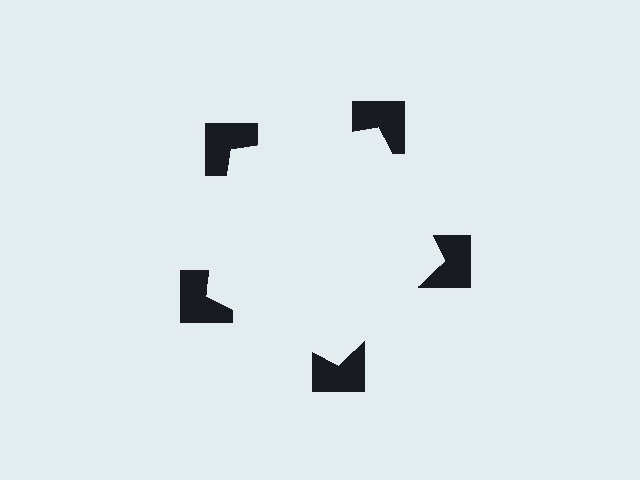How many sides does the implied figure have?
5 sides.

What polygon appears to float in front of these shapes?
An illusory pentagon — its edges are inferred from the aligned wedge cuts in the notched squares, not physically drawn.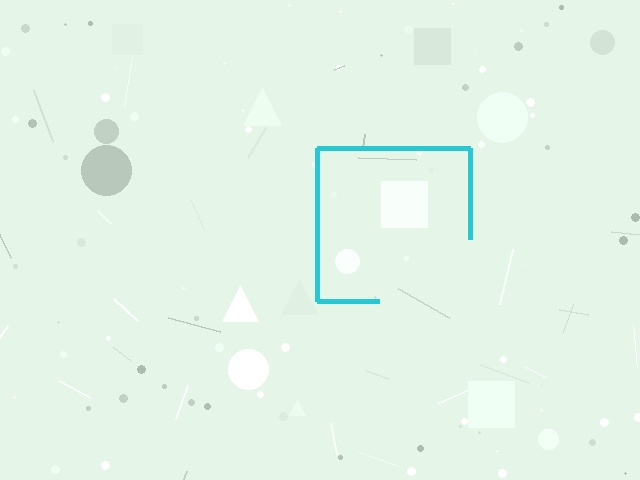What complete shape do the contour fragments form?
The contour fragments form a square.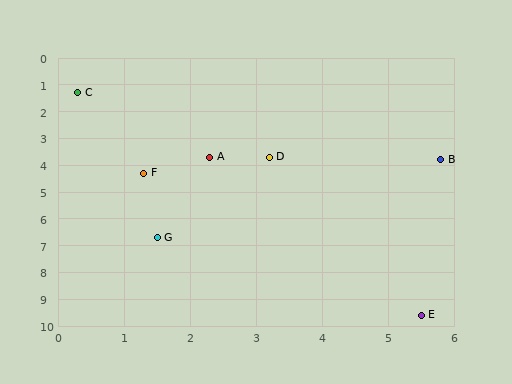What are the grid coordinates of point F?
Point F is at approximately (1.3, 4.3).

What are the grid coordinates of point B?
Point B is at approximately (5.8, 3.8).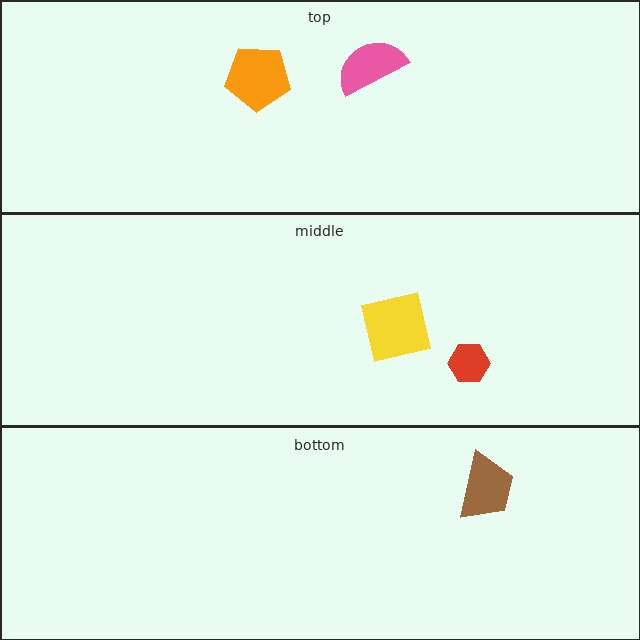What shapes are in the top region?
The pink semicircle, the orange pentagon.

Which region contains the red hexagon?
The middle region.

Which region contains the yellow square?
The middle region.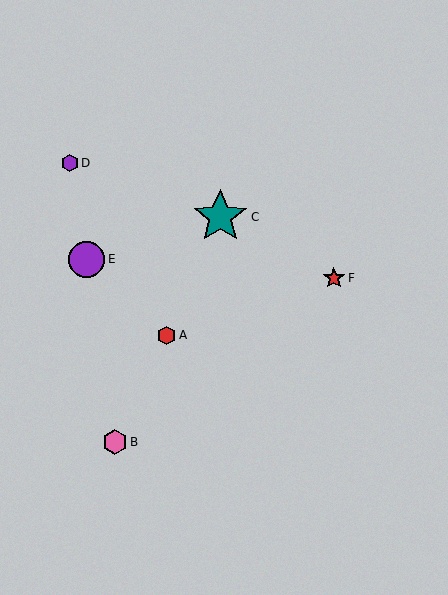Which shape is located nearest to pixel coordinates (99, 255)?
The purple circle (labeled E) at (87, 259) is nearest to that location.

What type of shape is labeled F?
Shape F is a red star.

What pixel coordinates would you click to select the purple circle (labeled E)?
Click at (87, 259) to select the purple circle E.